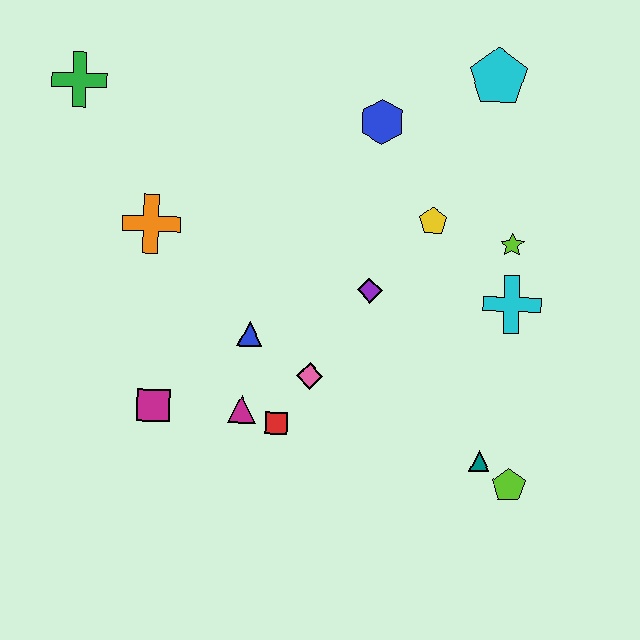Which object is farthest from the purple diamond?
The green cross is farthest from the purple diamond.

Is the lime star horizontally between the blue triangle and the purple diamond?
No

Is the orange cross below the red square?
No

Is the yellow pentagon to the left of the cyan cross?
Yes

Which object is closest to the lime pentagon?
The teal triangle is closest to the lime pentagon.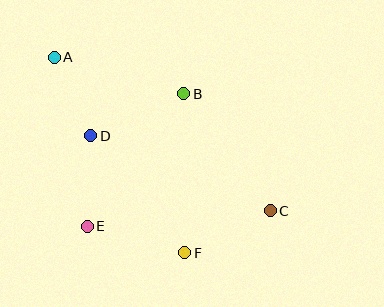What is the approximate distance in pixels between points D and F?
The distance between D and F is approximately 150 pixels.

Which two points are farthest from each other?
Points A and C are farthest from each other.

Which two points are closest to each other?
Points A and D are closest to each other.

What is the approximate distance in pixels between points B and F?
The distance between B and F is approximately 159 pixels.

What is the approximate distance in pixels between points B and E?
The distance between B and E is approximately 164 pixels.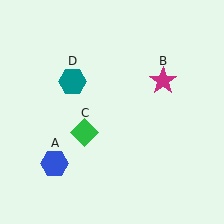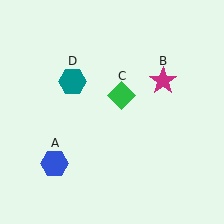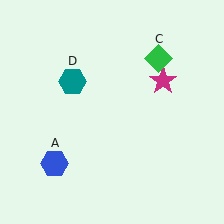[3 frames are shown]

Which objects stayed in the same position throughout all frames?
Blue hexagon (object A) and magenta star (object B) and teal hexagon (object D) remained stationary.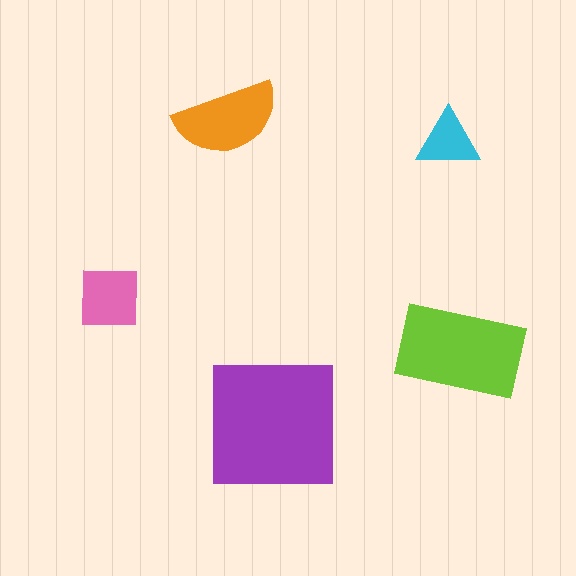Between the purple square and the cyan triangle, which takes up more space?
The purple square.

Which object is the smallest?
The cyan triangle.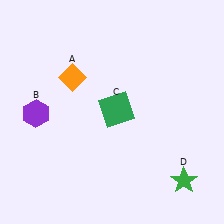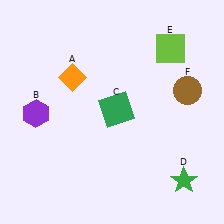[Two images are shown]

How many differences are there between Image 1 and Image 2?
There are 2 differences between the two images.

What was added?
A lime square (E), a brown circle (F) were added in Image 2.